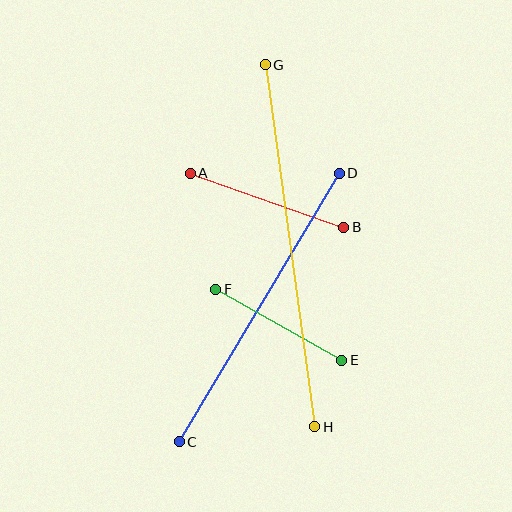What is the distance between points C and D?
The distance is approximately 312 pixels.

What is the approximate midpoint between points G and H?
The midpoint is at approximately (290, 246) pixels.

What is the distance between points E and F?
The distance is approximately 144 pixels.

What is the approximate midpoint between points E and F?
The midpoint is at approximately (279, 325) pixels.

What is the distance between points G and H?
The distance is approximately 366 pixels.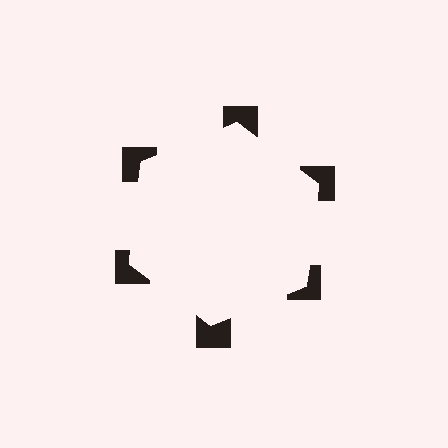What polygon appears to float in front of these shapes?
An illusory hexagon — its edges are inferred from the aligned wedge cuts in the notched squares, not physically drawn.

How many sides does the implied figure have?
6 sides.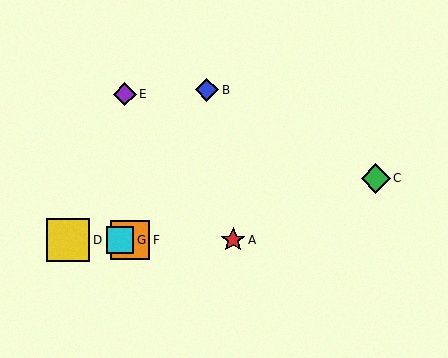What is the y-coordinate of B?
Object B is at y≈90.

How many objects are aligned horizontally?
4 objects (A, D, F, G) are aligned horizontally.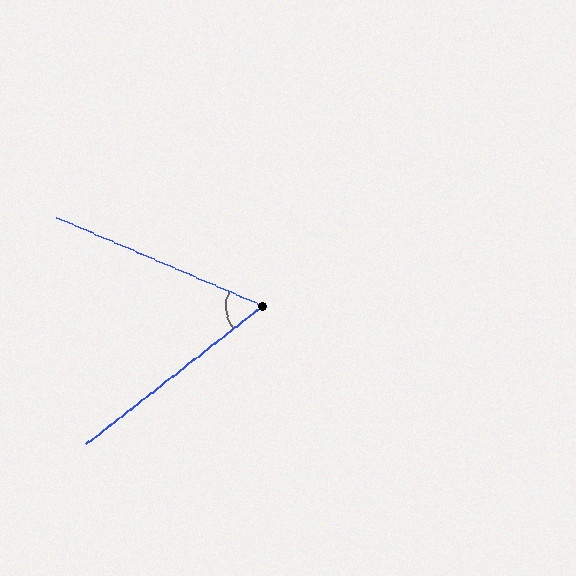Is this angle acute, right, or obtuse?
It is acute.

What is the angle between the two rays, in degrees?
Approximately 61 degrees.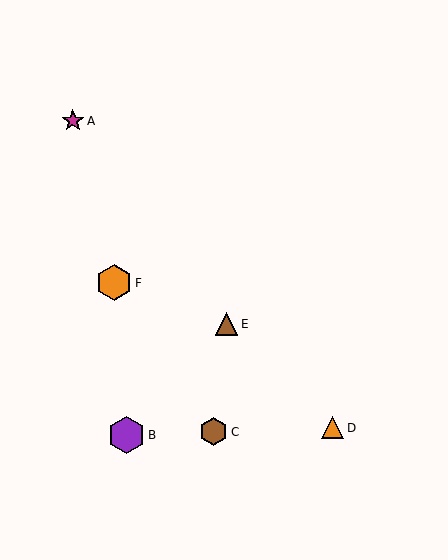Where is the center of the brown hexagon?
The center of the brown hexagon is at (214, 432).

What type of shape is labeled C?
Shape C is a brown hexagon.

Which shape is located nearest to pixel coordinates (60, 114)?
The magenta star (labeled A) at (73, 121) is nearest to that location.